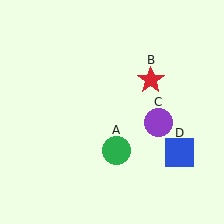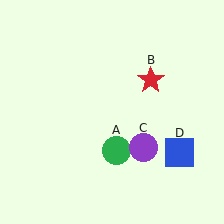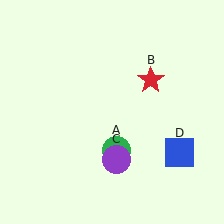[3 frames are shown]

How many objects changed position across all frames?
1 object changed position: purple circle (object C).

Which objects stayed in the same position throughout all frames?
Green circle (object A) and red star (object B) and blue square (object D) remained stationary.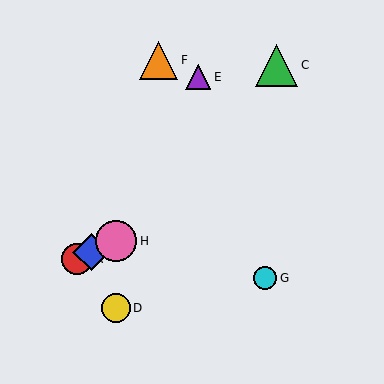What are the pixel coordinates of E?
Object E is at (198, 77).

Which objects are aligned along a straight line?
Objects A, B, H are aligned along a straight line.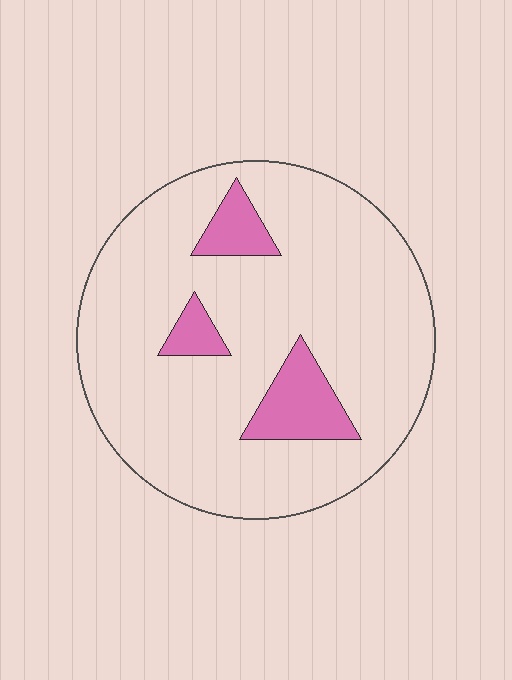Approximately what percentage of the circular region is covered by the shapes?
Approximately 10%.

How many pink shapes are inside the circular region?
3.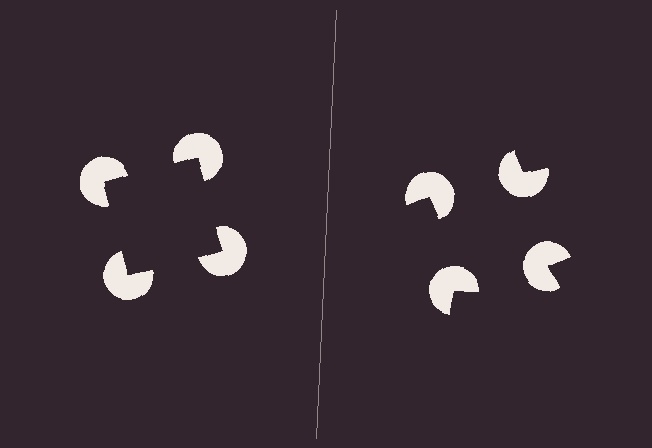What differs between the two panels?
The pac-man discs are positioned identically on both sides; only the wedge orientations differ. On the left they align to a square; on the right they are misaligned.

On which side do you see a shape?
An illusory square appears on the left side. On the right side the wedge cuts are rotated, so no coherent shape forms.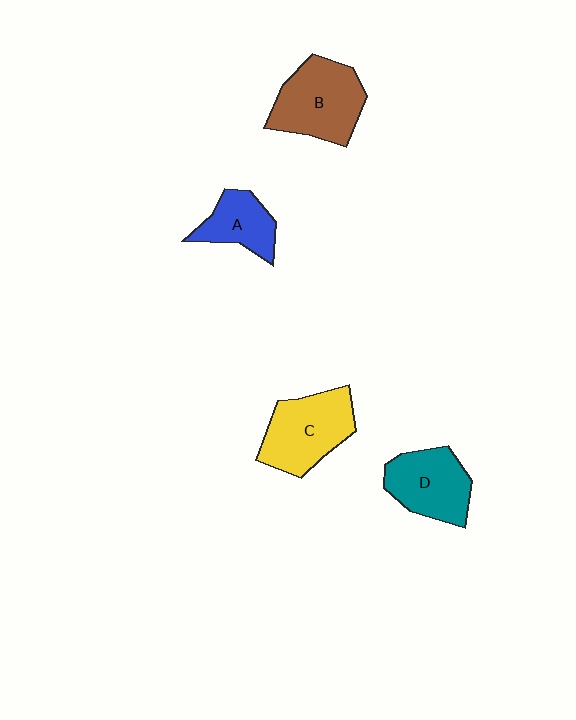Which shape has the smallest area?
Shape A (blue).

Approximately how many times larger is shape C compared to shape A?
Approximately 1.6 times.